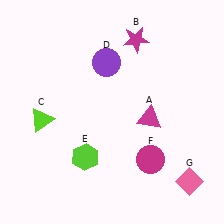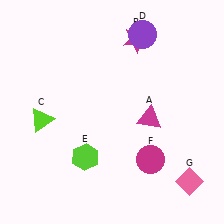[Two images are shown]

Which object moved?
The purple circle (D) moved right.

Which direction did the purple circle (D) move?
The purple circle (D) moved right.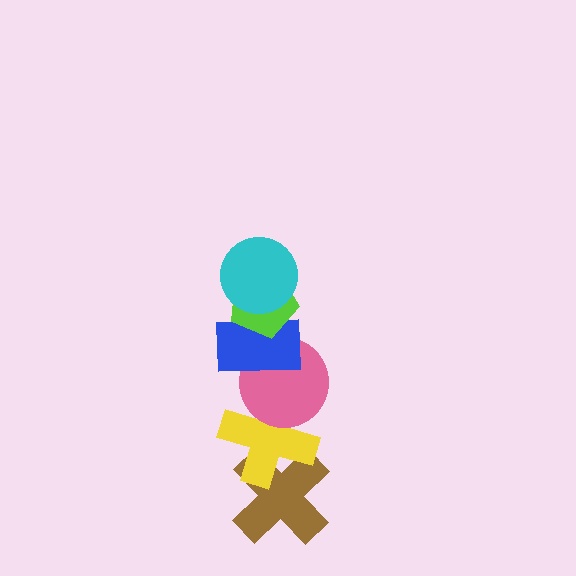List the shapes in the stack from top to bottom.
From top to bottom: the cyan circle, the lime pentagon, the blue rectangle, the pink circle, the yellow cross, the brown cross.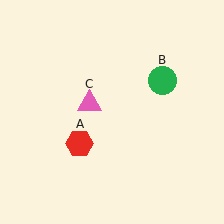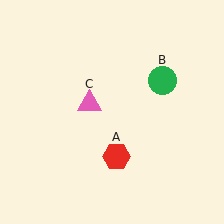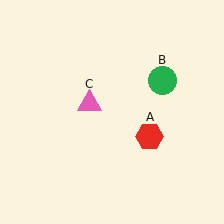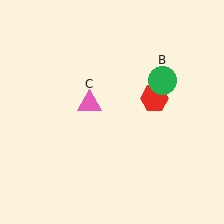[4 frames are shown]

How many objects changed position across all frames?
1 object changed position: red hexagon (object A).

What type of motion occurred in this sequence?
The red hexagon (object A) rotated counterclockwise around the center of the scene.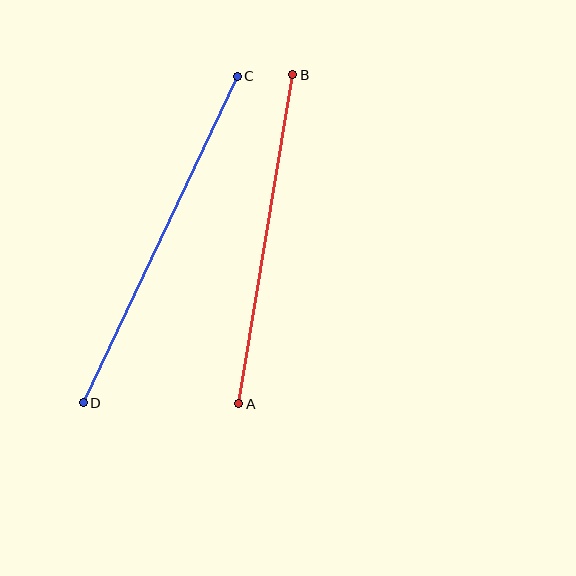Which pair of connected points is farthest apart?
Points C and D are farthest apart.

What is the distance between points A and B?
The distance is approximately 333 pixels.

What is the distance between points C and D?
The distance is approximately 361 pixels.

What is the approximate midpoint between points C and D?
The midpoint is at approximately (160, 239) pixels.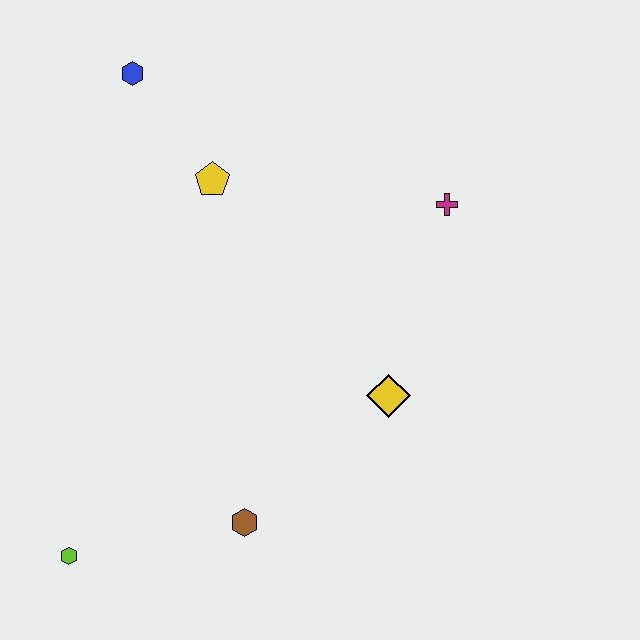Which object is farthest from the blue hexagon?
The lime hexagon is farthest from the blue hexagon.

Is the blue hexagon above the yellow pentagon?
Yes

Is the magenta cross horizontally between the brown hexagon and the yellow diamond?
No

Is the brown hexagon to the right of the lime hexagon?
Yes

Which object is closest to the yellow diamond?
The brown hexagon is closest to the yellow diamond.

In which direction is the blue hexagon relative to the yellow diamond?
The blue hexagon is above the yellow diamond.